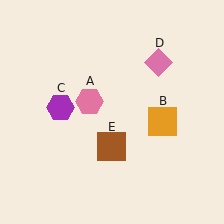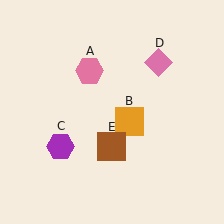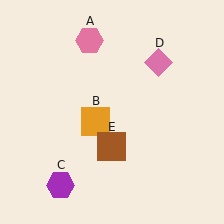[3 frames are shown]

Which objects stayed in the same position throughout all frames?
Pink diamond (object D) and brown square (object E) remained stationary.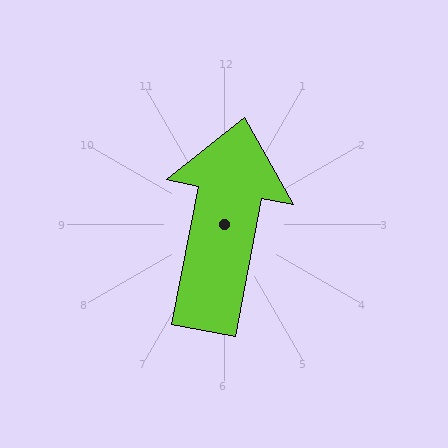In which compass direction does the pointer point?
North.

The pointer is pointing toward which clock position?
Roughly 12 o'clock.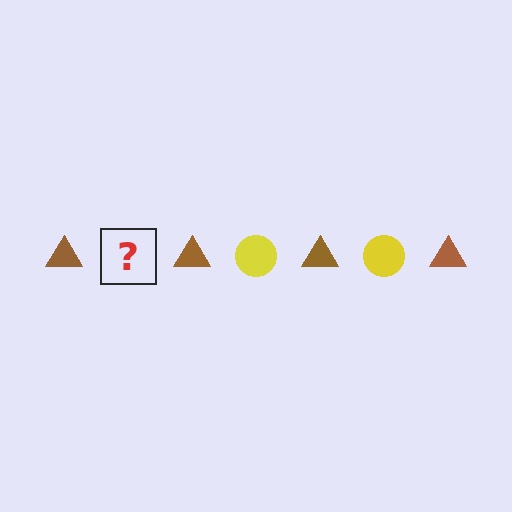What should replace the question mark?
The question mark should be replaced with a yellow circle.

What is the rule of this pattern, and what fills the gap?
The rule is that the pattern alternates between brown triangle and yellow circle. The gap should be filled with a yellow circle.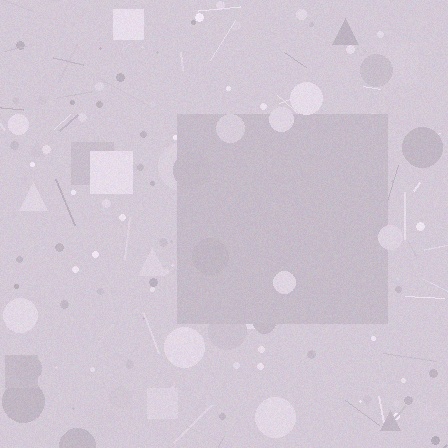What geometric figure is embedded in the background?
A square is embedded in the background.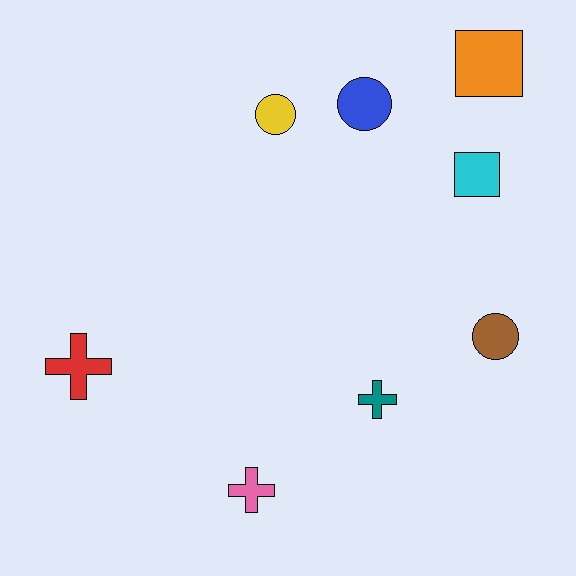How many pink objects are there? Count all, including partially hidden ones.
There is 1 pink object.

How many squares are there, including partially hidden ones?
There are 2 squares.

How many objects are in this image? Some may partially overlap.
There are 8 objects.